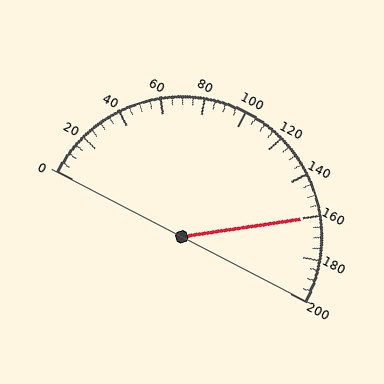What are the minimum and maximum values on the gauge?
The gauge ranges from 0 to 200.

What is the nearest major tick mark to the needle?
The nearest major tick mark is 160.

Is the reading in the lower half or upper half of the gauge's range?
The reading is in the upper half of the range (0 to 200).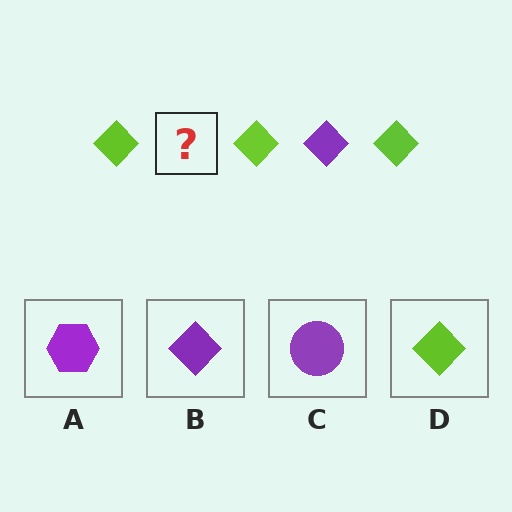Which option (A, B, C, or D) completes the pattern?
B.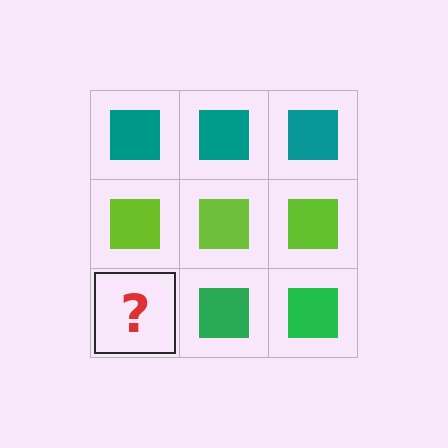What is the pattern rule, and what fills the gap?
The rule is that each row has a consistent color. The gap should be filled with a green square.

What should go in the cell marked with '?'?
The missing cell should contain a green square.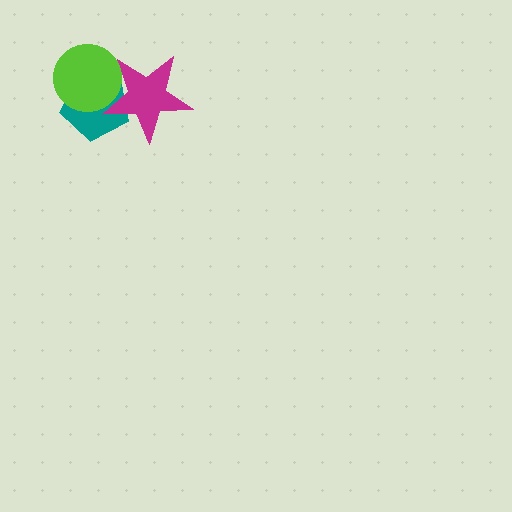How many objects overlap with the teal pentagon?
2 objects overlap with the teal pentagon.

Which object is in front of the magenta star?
The lime circle is in front of the magenta star.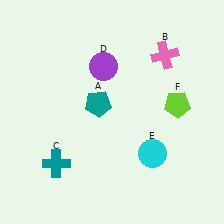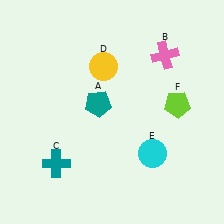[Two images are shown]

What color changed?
The circle (D) changed from purple in Image 1 to yellow in Image 2.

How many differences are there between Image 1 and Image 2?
There is 1 difference between the two images.